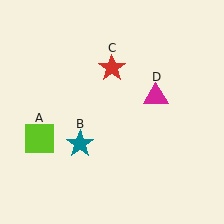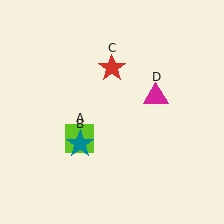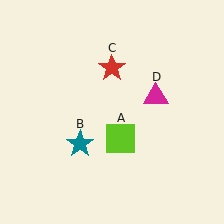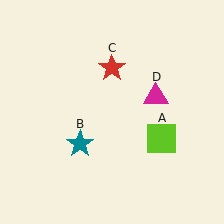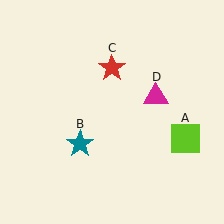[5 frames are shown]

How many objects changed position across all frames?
1 object changed position: lime square (object A).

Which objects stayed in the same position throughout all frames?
Teal star (object B) and red star (object C) and magenta triangle (object D) remained stationary.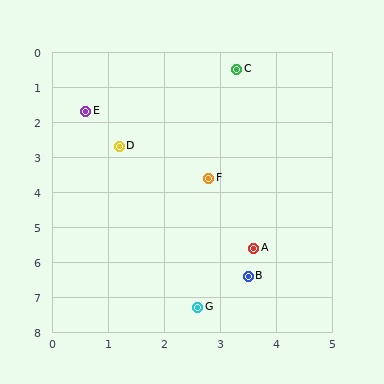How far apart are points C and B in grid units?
Points C and B are about 5.9 grid units apart.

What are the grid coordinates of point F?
Point F is at approximately (2.8, 3.6).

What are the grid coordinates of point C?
Point C is at approximately (3.3, 0.5).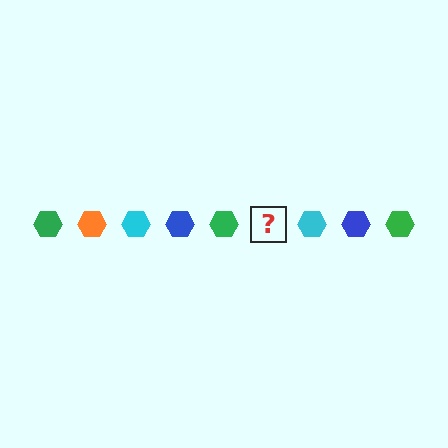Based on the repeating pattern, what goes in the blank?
The blank should be an orange hexagon.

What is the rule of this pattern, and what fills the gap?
The rule is that the pattern cycles through green, orange, cyan, blue hexagons. The gap should be filled with an orange hexagon.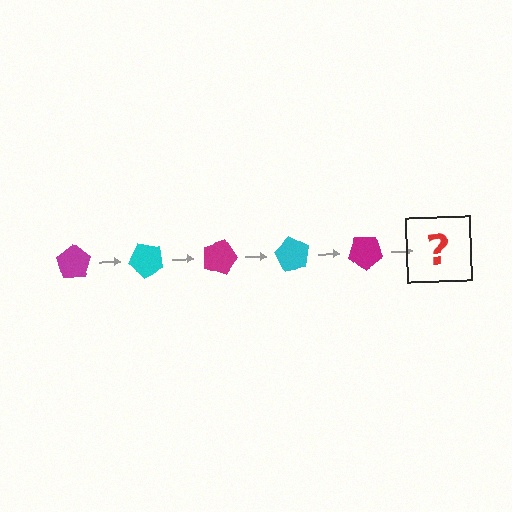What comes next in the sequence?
The next element should be a cyan pentagon, rotated 225 degrees from the start.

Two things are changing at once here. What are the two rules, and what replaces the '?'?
The two rules are that it rotates 45 degrees each step and the color cycles through magenta and cyan. The '?' should be a cyan pentagon, rotated 225 degrees from the start.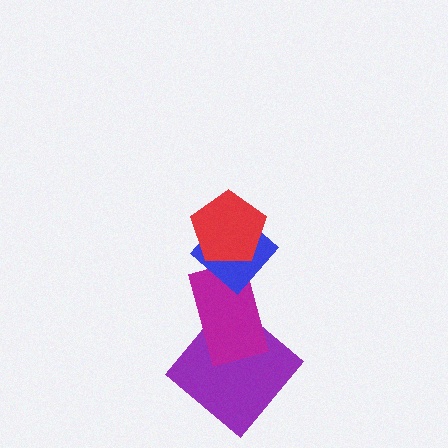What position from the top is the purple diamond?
The purple diamond is 4th from the top.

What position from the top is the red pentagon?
The red pentagon is 1st from the top.